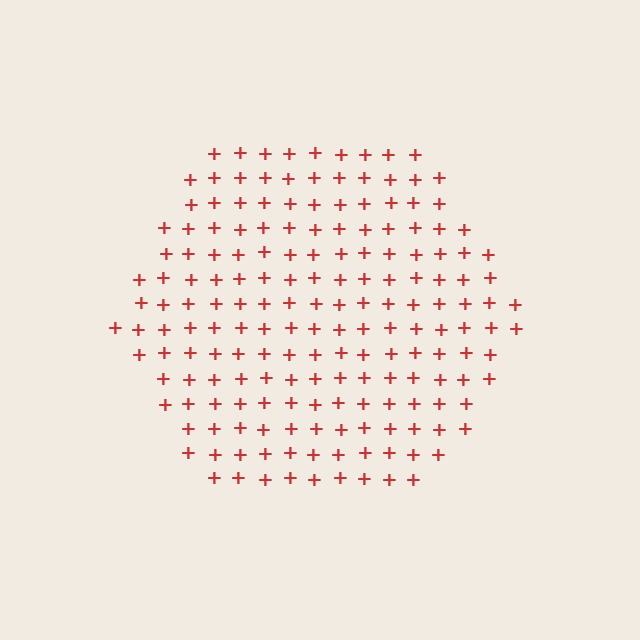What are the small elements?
The small elements are plus signs.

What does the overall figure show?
The overall figure shows a hexagon.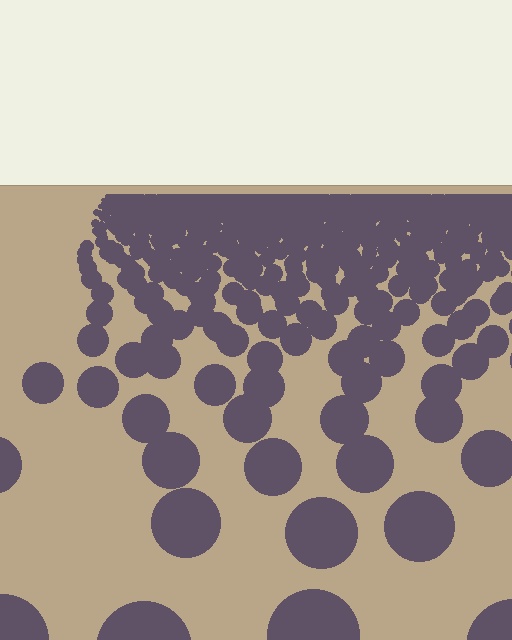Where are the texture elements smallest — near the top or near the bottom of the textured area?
Near the top.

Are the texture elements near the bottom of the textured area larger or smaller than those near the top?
Larger. Near the bottom, elements are closer to the viewer and appear at a bigger on-screen size.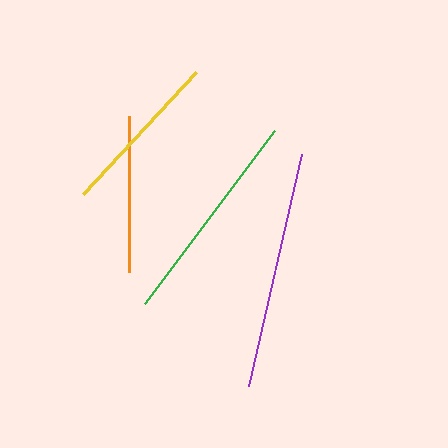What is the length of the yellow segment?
The yellow segment is approximately 167 pixels long.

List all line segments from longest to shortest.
From longest to shortest: purple, green, yellow, orange.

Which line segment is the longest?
The purple line is the longest at approximately 238 pixels.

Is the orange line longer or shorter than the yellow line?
The yellow line is longer than the orange line.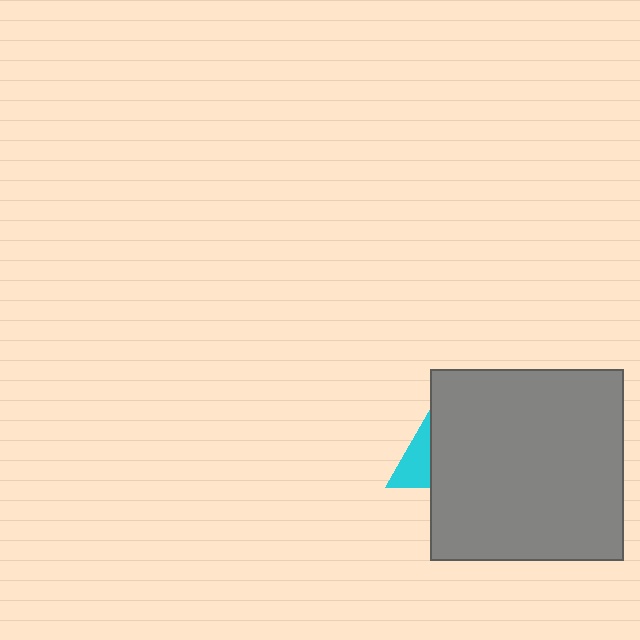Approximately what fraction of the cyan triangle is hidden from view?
Roughly 63% of the cyan triangle is hidden behind the gray rectangle.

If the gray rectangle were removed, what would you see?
You would see the complete cyan triangle.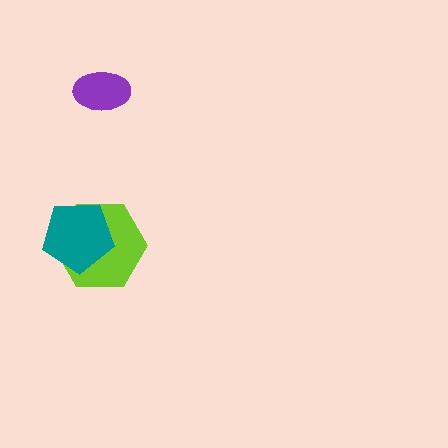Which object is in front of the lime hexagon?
The teal pentagon is in front of the lime hexagon.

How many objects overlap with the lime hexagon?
1 object overlaps with the lime hexagon.